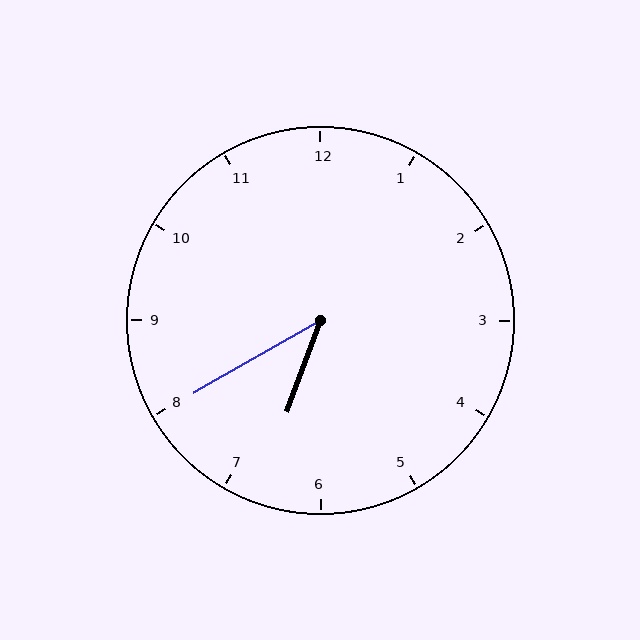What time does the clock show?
6:40.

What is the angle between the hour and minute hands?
Approximately 40 degrees.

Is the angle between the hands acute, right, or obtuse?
It is acute.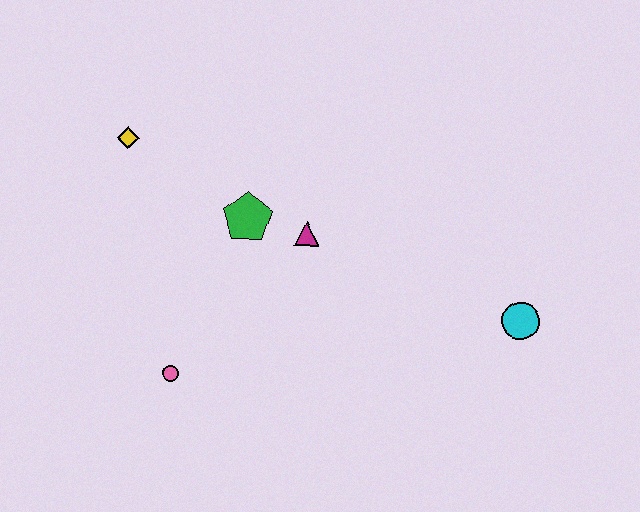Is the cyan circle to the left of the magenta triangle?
No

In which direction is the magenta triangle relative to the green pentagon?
The magenta triangle is to the right of the green pentagon.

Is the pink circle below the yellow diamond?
Yes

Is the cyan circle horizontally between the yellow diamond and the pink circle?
No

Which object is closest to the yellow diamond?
The green pentagon is closest to the yellow diamond.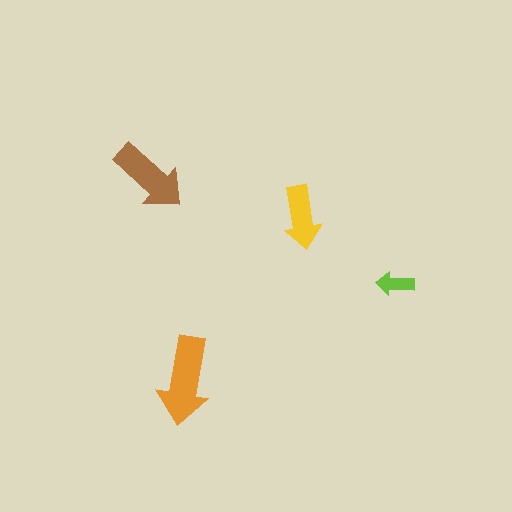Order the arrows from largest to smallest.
the orange one, the brown one, the yellow one, the lime one.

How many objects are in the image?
There are 4 objects in the image.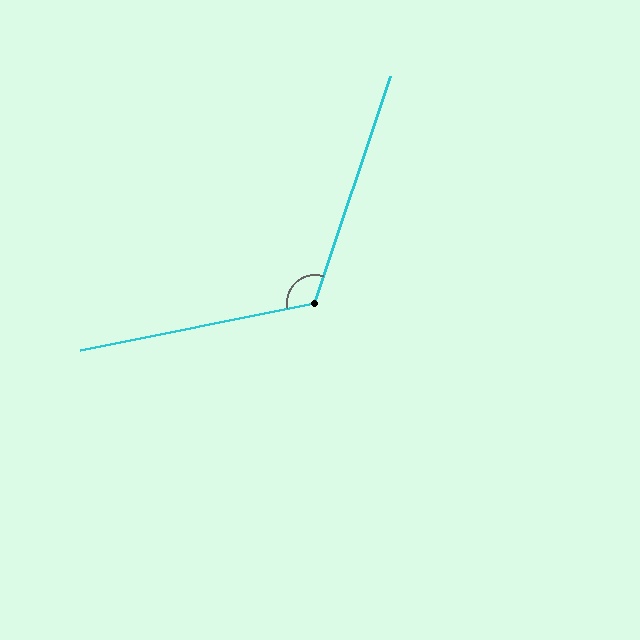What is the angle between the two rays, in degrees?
Approximately 120 degrees.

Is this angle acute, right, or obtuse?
It is obtuse.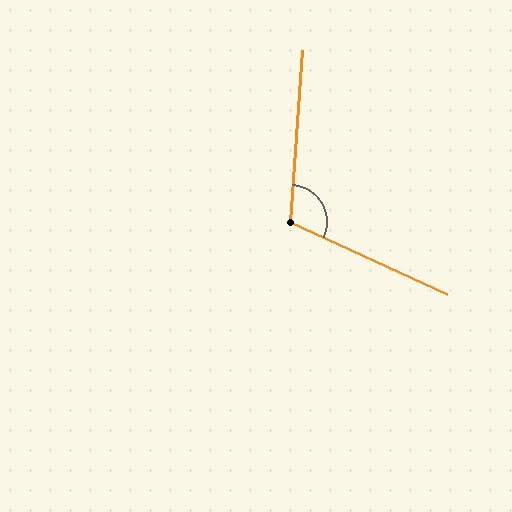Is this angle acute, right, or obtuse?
It is obtuse.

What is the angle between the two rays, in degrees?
Approximately 111 degrees.